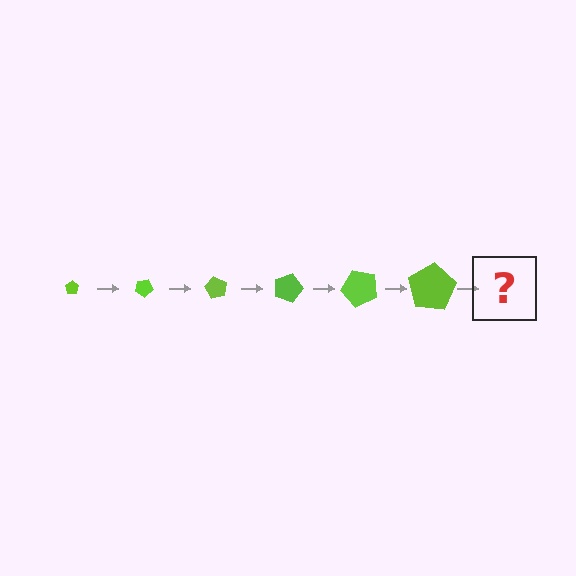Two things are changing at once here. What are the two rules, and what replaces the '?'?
The two rules are that the pentagon grows larger each step and it rotates 30 degrees each step. The '?' should be a pentagon, larger than the previous one and rotated 180 degrees from the start.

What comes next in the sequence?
The next element should be a pentagon, larger than the previous one and rotated 180 degrees from the start.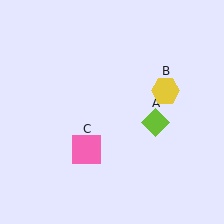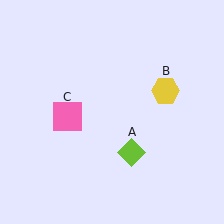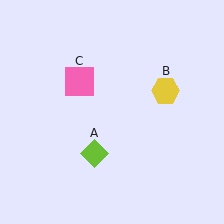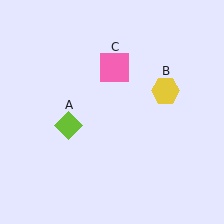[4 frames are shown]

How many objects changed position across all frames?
2 objects changed position: lime diamond (object A), pink square (object C).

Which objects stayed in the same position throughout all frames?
Yellow hexagon (object B) remained stationary.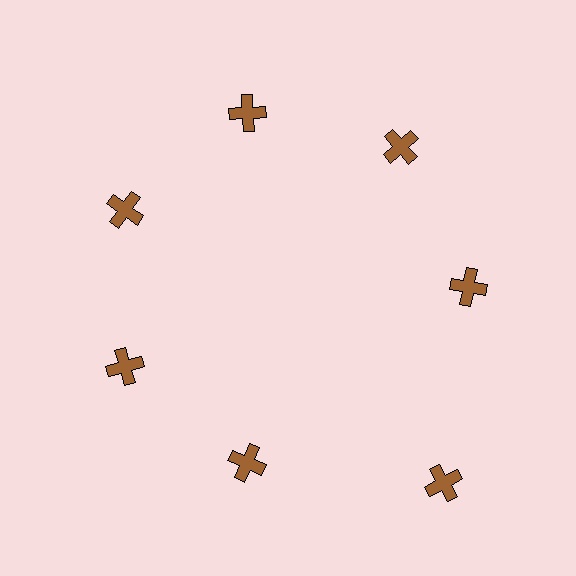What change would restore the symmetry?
The symmetry would be restored by moving it inward, back onto the ring so that all 7 crosses sit at equal angles and equal distance from the center.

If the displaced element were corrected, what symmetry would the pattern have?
It would have 7-fold rotational symmetry — the pattern would map onto itself every 51 degrees.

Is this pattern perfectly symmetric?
No. The 7 brown crosses are arranged in a ring, but one element near the 5 o'clock position is pushed outward from the center, breaking the 7-fold rotational symmetry.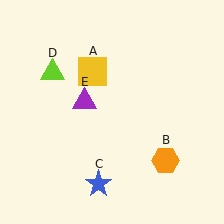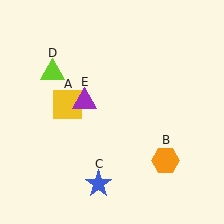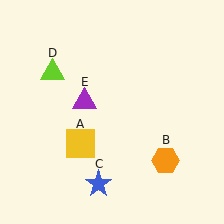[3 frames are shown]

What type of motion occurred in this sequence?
The yellow square (object A) rotated counterclockwise around the center of the scene.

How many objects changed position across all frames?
1 object changed position: yellow square (object A).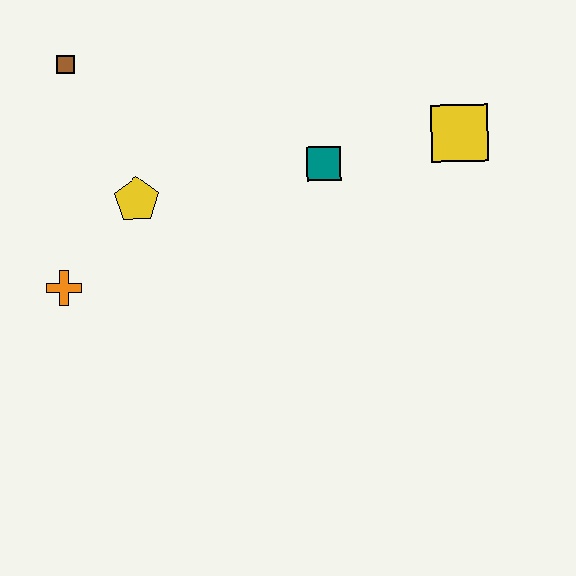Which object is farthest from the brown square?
The yellow square is farthest from the brown square.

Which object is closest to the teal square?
The yellow square is closest to the teal square.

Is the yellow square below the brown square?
Yes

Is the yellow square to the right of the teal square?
Yes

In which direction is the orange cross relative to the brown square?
The orange cross is below the brown square.